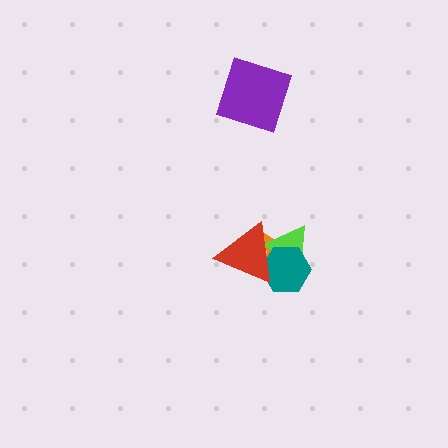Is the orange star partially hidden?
Yes, it is partially covered by another shape.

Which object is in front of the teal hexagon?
The red triangle is in front of the teal hexagon.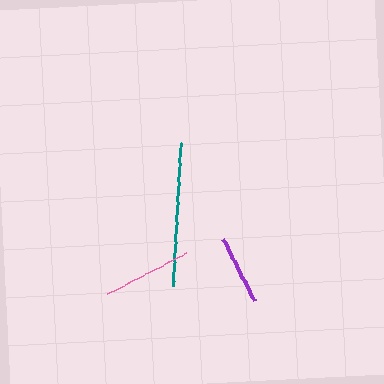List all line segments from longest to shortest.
From longest to shortest: teal, pink, purple.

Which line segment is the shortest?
The purple line is the shortest at approximately 69 pixels.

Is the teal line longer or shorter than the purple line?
The teal line is longer than the purple line.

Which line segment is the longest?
The teal line is the longest at approximately 144 pixels.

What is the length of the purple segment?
The purple segment is approximately 69 pixels long.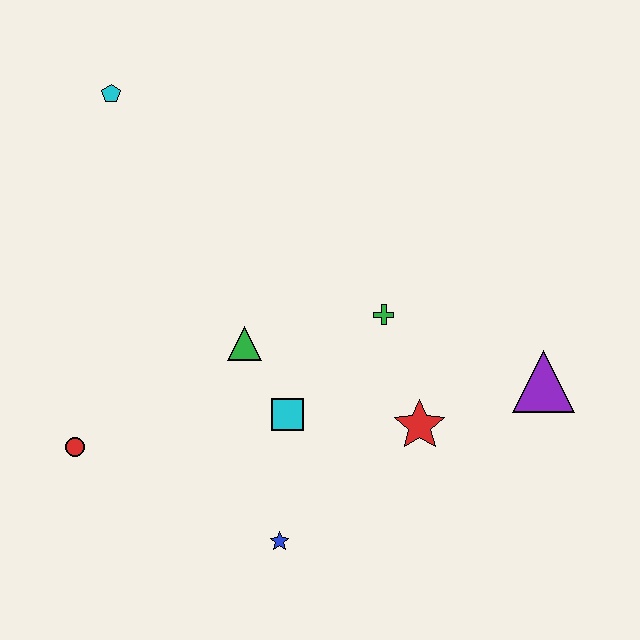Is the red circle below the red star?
Yes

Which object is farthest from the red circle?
The purple triangle is farthest from the red circle.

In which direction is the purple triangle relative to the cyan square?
The purple triangle is to the right of the cyan square.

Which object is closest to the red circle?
The green triangle is closest to the red circle.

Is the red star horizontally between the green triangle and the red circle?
No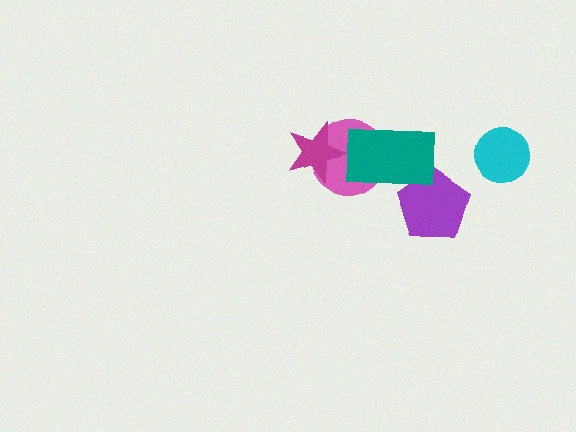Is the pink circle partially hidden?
Yes, it is partially covered by another shape.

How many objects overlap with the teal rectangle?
2 objects overlap with the teal rectangle.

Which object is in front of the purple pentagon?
The teal rectangle is in front of the purple pentagon.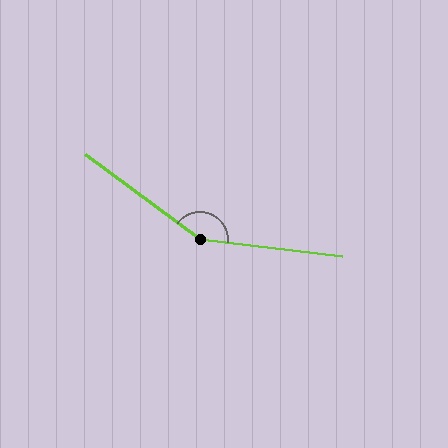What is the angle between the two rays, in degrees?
Approximately 150 degrees.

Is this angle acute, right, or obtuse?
It is obtuse.